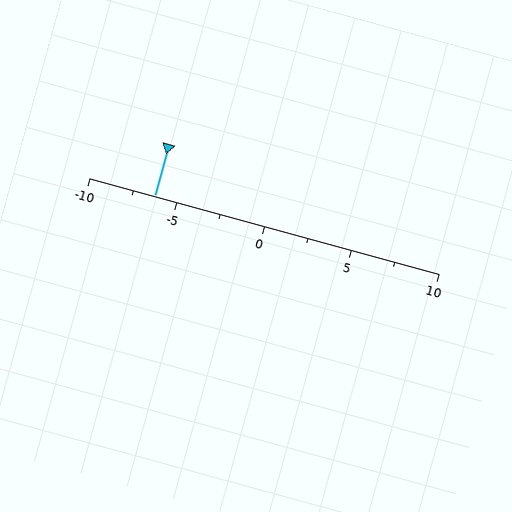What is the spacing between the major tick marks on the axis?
The major ticks are spaced 5 apart.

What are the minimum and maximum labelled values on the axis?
The axis runs from -10 to 10.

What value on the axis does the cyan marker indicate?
The marker indicates approximately -6.2.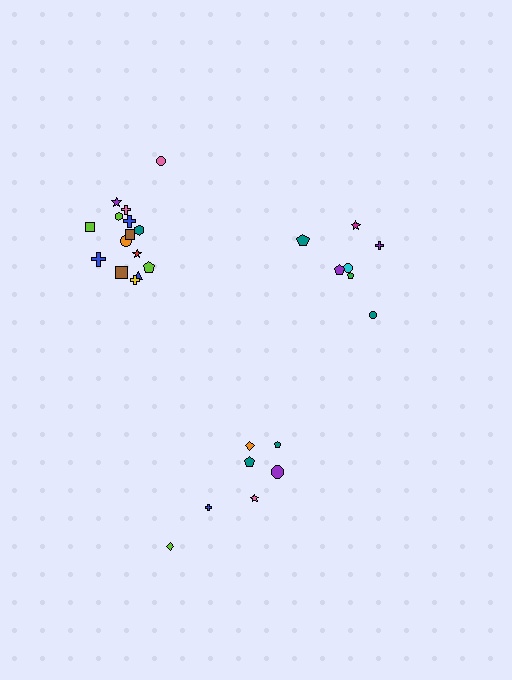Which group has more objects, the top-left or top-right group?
The top-left group.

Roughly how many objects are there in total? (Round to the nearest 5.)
Roughly 30 objects in total.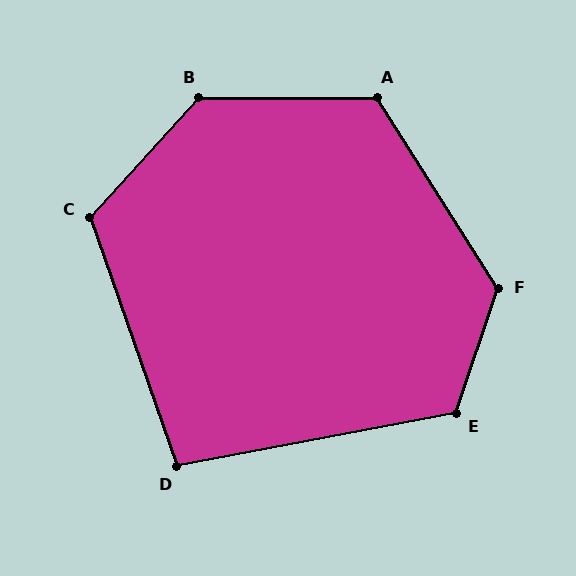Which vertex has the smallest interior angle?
D, at approximately 99 degrees.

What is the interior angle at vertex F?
Approximately 129 degrees (obtuse).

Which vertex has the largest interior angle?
B, at approximately 132 degrees.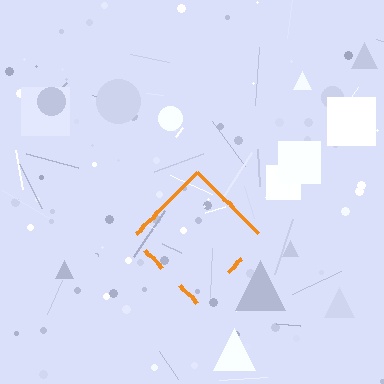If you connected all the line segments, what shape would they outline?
They would outline a diamond.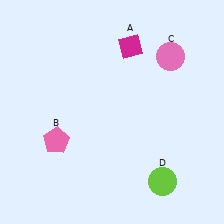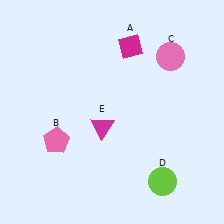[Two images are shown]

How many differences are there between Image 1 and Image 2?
There is 1 difference between the two images.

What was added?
A magenta triangle (E) was added in Image 2.